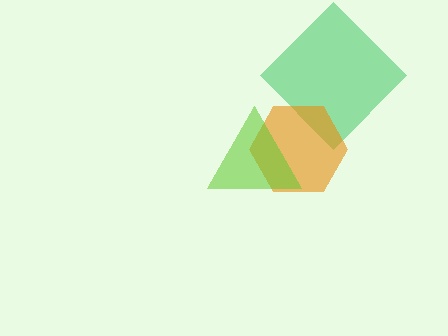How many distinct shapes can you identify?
There are 3 distinct shapes: a green diamond, an orange hexagon, a lime triangle.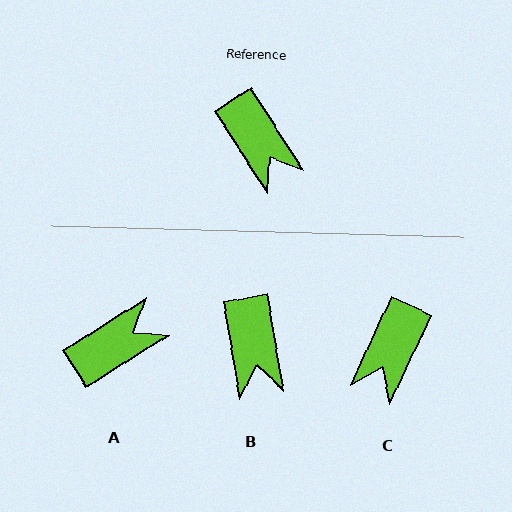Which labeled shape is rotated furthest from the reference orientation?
A, about 90 degrees away.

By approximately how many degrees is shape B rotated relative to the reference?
Approximately 23 degrees clockwise.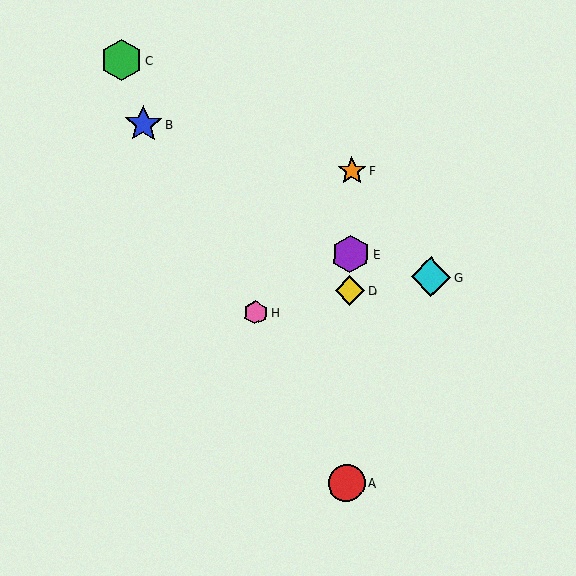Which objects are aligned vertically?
Objects A, D, E, F are aligned vertically.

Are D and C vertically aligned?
No, D is at x≈350 and C is at x≈121.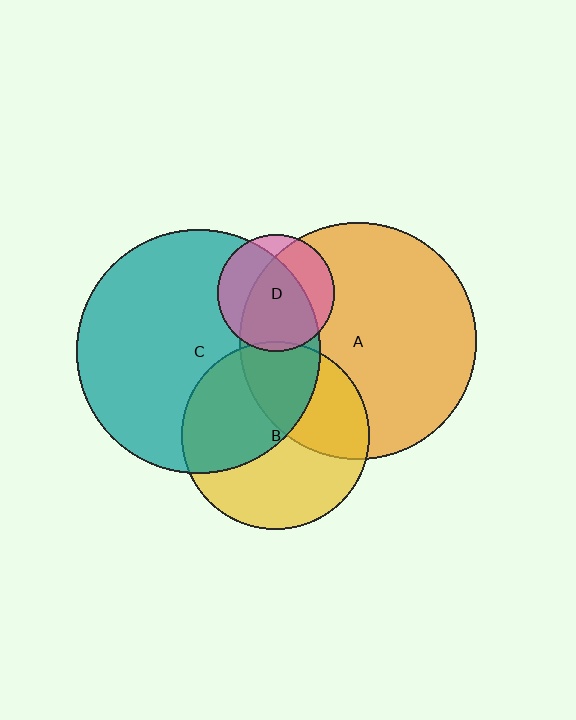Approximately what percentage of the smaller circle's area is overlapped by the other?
Approximately 70%.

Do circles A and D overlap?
Yes.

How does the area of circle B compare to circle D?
Approximately 2.6 times.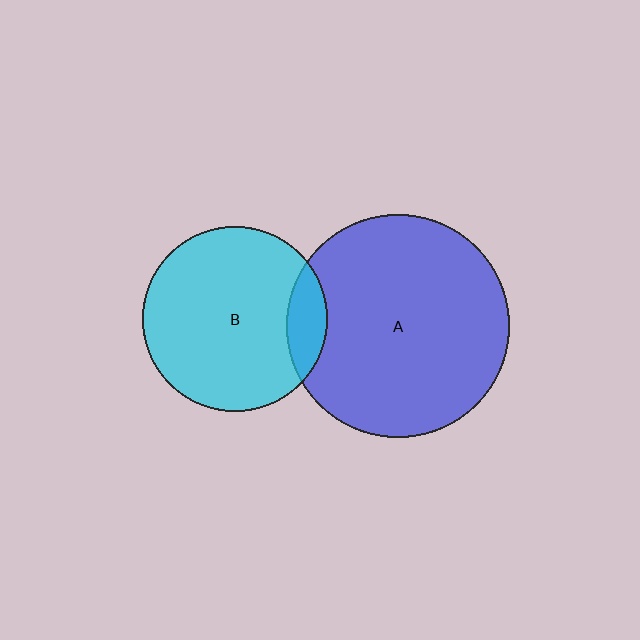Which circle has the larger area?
Circle A (blue).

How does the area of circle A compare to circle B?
Approximately 1.5 times.